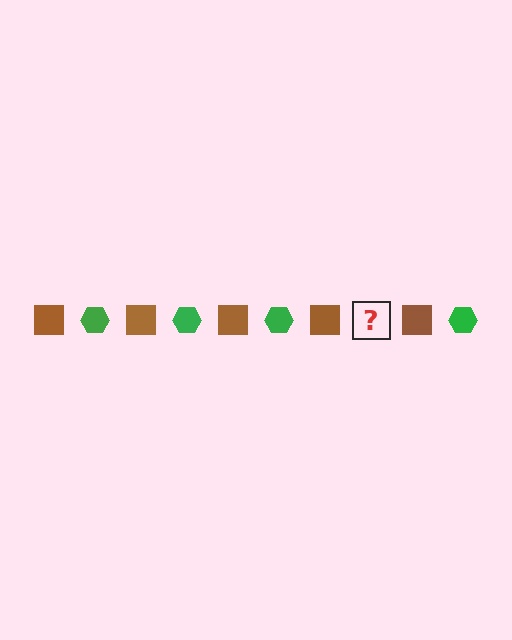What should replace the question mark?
The question mark should be replaced with a green hexagon.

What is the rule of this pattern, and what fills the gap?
The rule is that the pattern alternates between brown square and green hexagon. The gap should be filled with a green hexagon.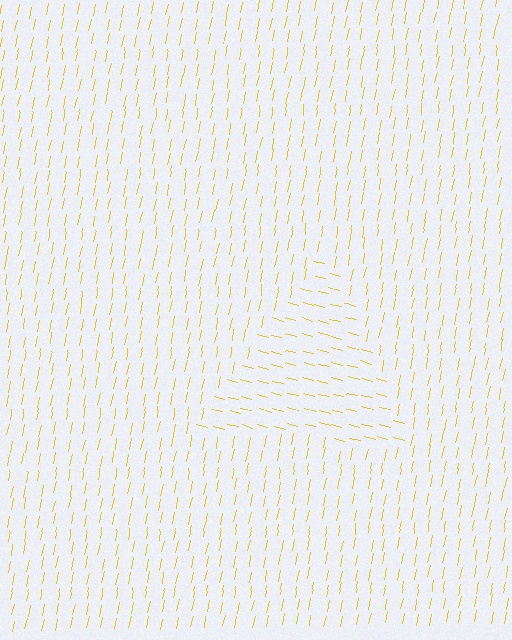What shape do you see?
I see a triangle.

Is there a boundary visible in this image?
Yes, there is a texture boundary formed by a change in line orientation.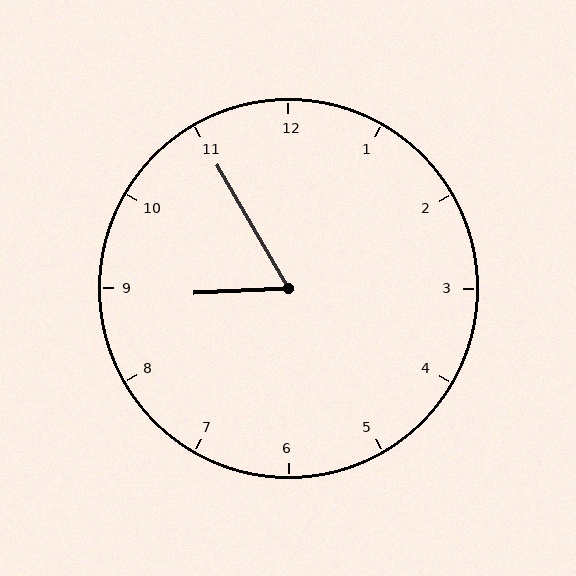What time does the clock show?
8:55.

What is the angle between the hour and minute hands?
Approximately 62 degrees.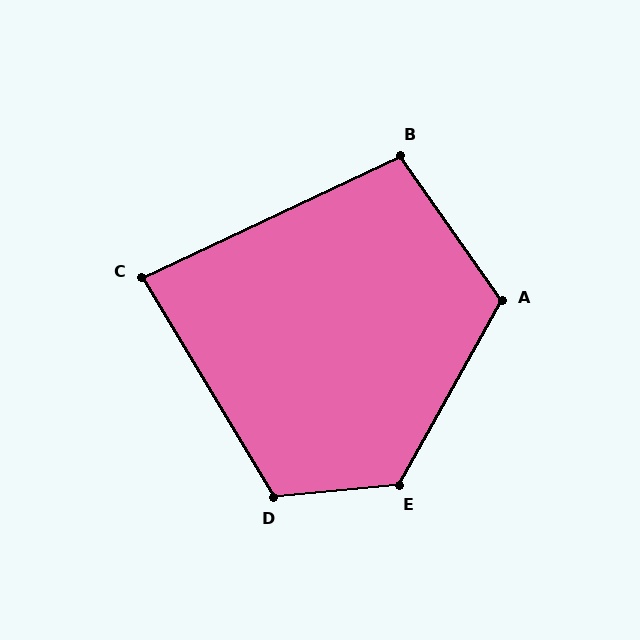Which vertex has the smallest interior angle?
C, at approximately 84 degrees.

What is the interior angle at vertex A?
Approximately 116 degrees (obtuse).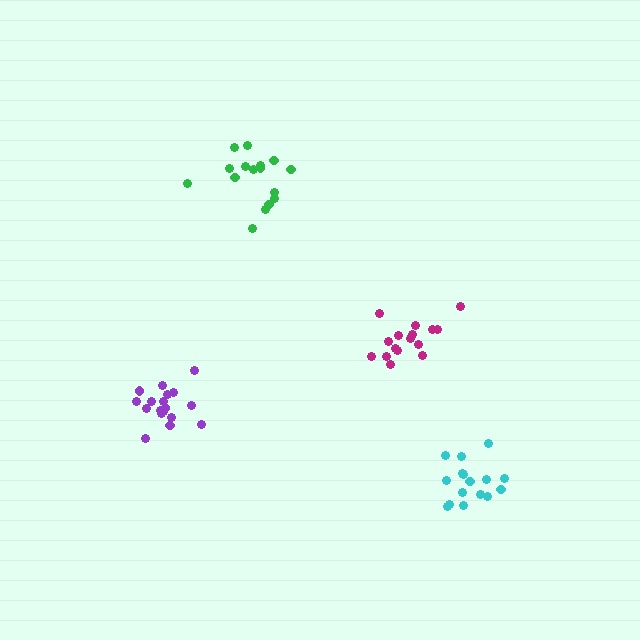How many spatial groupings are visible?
There are 4 spatial groupings.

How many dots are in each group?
Group 1: 18 dots, Group 2: 16 dots, Group 3: 16 dots, Group 4: 16 dots (66 total).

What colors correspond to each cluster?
The clusters are colored: purple, magenta, green, cyan.